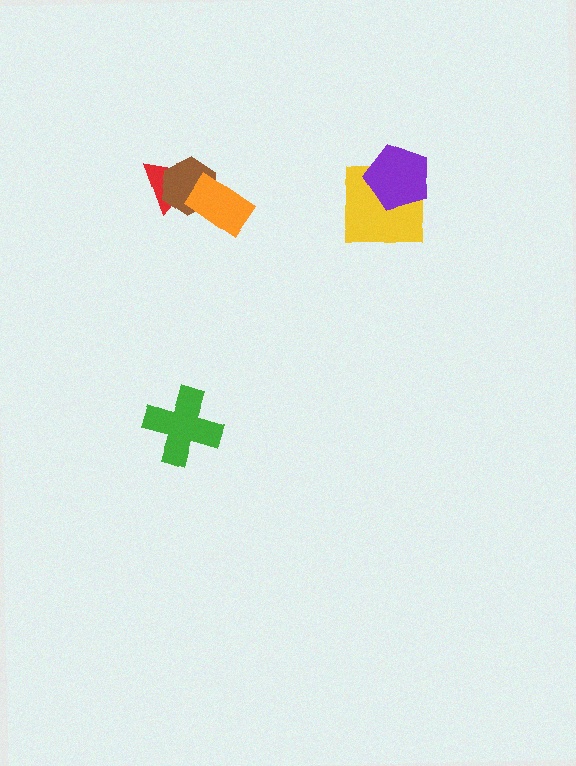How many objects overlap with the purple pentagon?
1 object overlaps with the purple pentagon.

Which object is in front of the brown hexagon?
The orange rectangle is in front of the brown hexagon.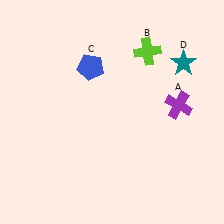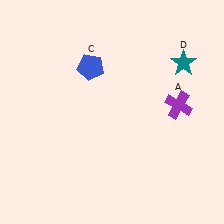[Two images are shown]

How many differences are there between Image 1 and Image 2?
There is 1 difference between the two images.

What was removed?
The lime cross (B) was removed in Image 2.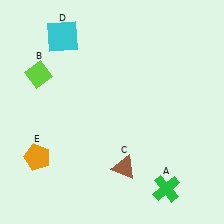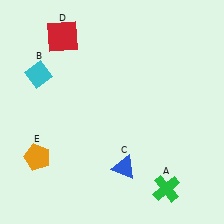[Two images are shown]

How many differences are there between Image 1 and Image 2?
There are 3 differences between the two images.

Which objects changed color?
B changed from lime to cyan. C changed from brown to blue. D changed from cyan to red.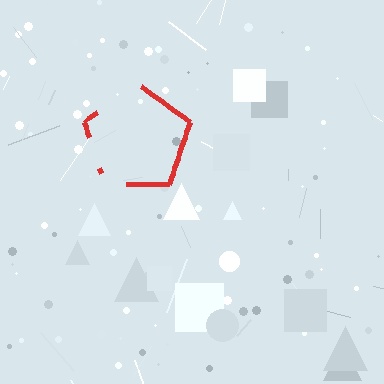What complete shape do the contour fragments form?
The contour fragments form a pentagon.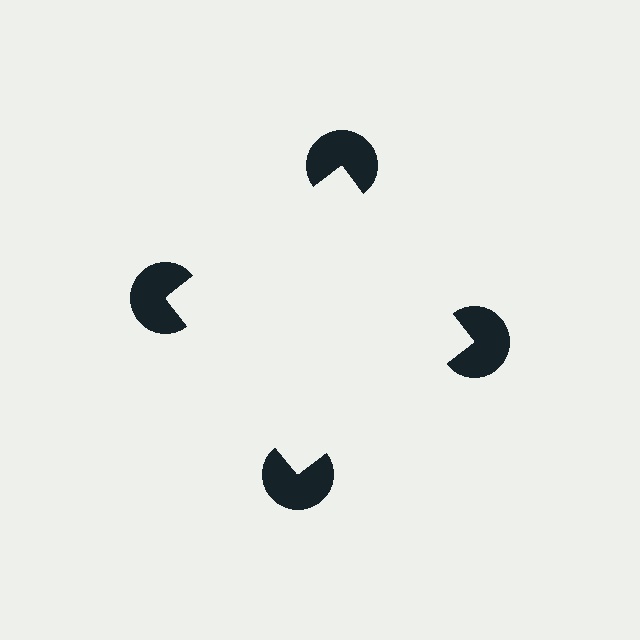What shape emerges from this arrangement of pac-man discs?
An illusory square — its edges are inferred from the aligned wedge cuts in the pac-man discs, not physically drawn.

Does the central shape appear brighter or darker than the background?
It typically appears slightly brighter than the background, even though no actual brightness change is drawn.